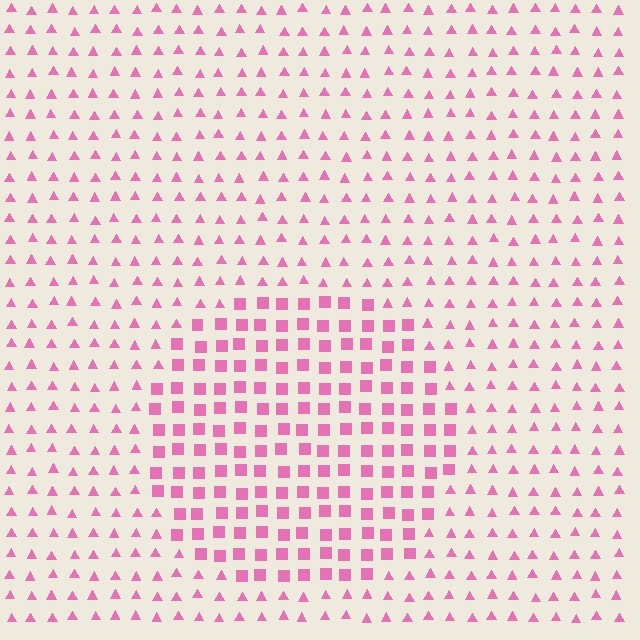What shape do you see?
I see a circle.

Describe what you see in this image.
The image is filled with small pink elements arranged in a uniform grid. A circle-shaped region contains squares, while the surrounding area contains triangles. The boundary is defined purely by the change in element shape.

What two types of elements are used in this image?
The image uses squares inside the circle region and triangles outside it.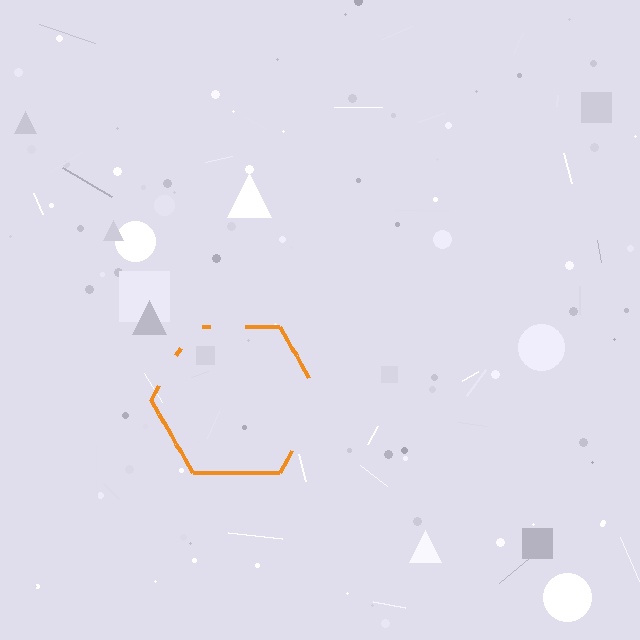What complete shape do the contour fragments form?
The contour fragments form a hexagon.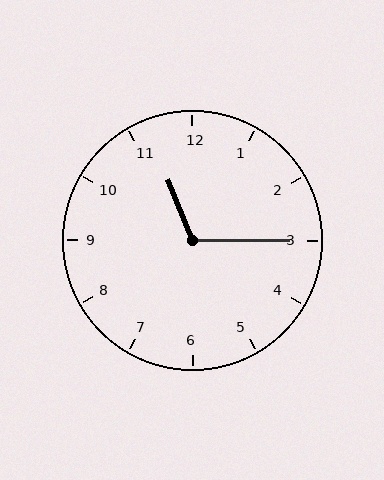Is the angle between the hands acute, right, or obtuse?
It is obtuse.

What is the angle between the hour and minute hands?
Approximately 112 degrees.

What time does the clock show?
11:15.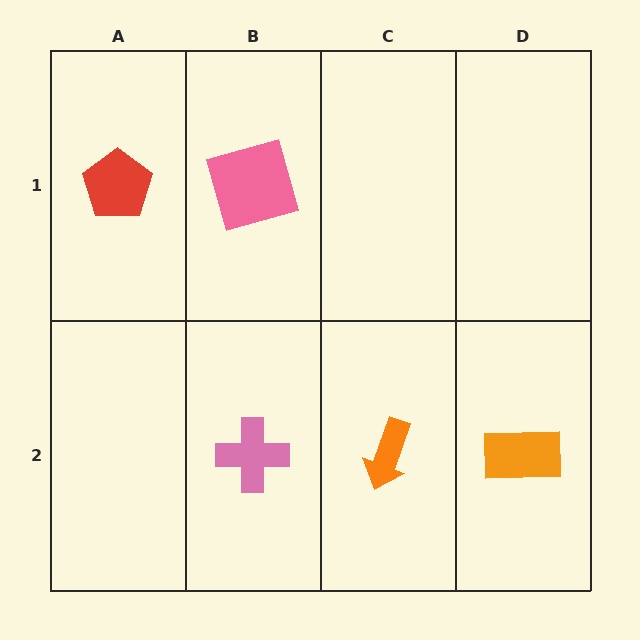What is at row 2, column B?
A pink cross.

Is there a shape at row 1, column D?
No, that cell is empty.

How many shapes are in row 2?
3 shapes.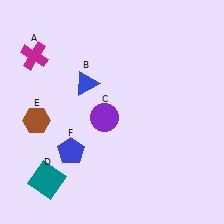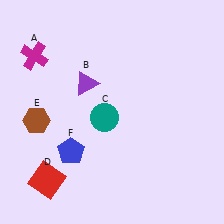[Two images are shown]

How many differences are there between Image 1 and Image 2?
There are 3 differences between the two images.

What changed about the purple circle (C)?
In Image 1, C is purple. In Image 2, it changed to teal.